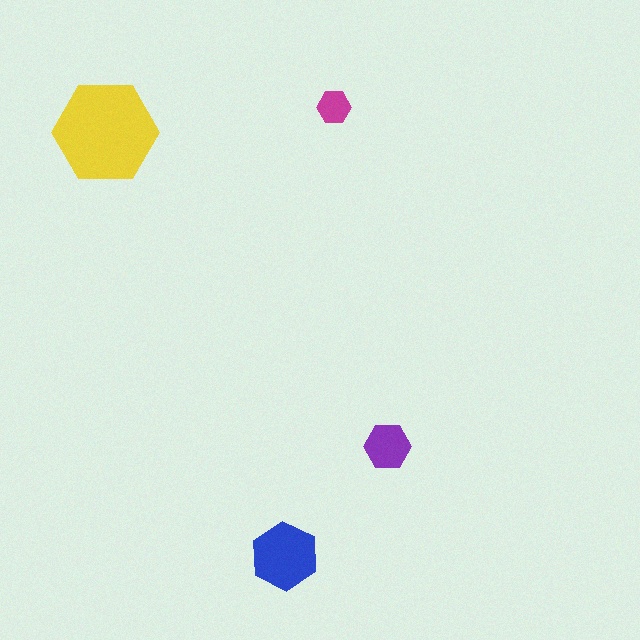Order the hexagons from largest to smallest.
the yellow one, the blue one, the purple one, the magenta one.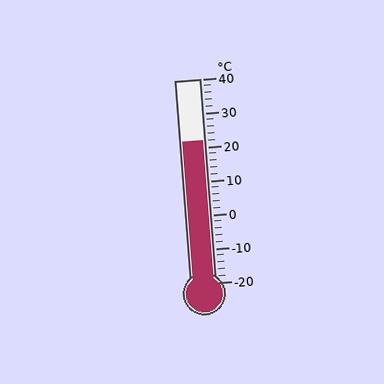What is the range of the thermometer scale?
The thermometer scale ranges from -20°C to 40°C.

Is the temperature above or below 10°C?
The temperature is above 10°C.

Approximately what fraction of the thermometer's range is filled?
The thermometer is filled to approximately 70% of its range.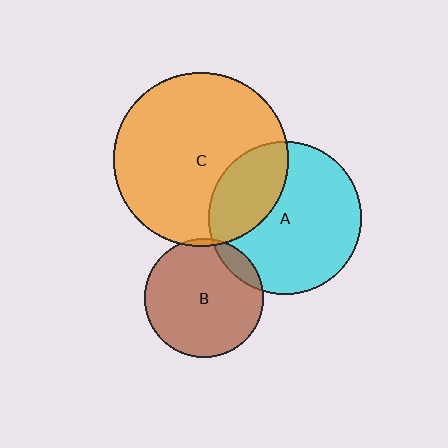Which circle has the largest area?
Circle C (orange).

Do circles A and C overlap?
Yes.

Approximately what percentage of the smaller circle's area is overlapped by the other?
Approximately 30%.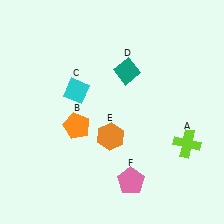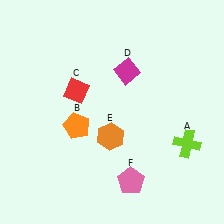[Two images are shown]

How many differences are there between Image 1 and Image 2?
There are 2 differences between the two images.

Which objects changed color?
C changed from cyan to red. D changed from teal to magenta.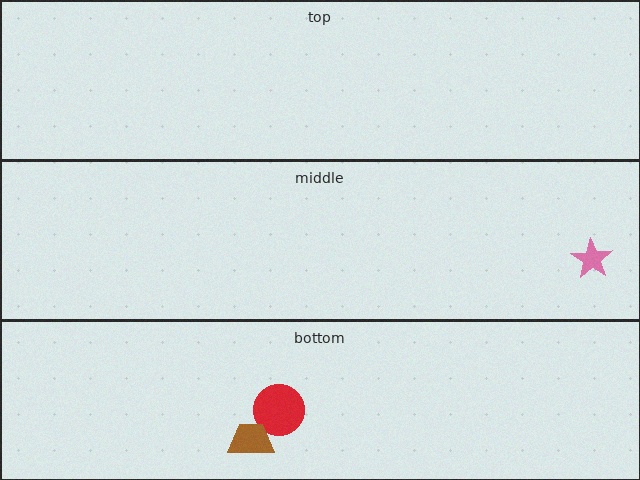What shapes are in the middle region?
The pink star.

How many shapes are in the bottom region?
2.